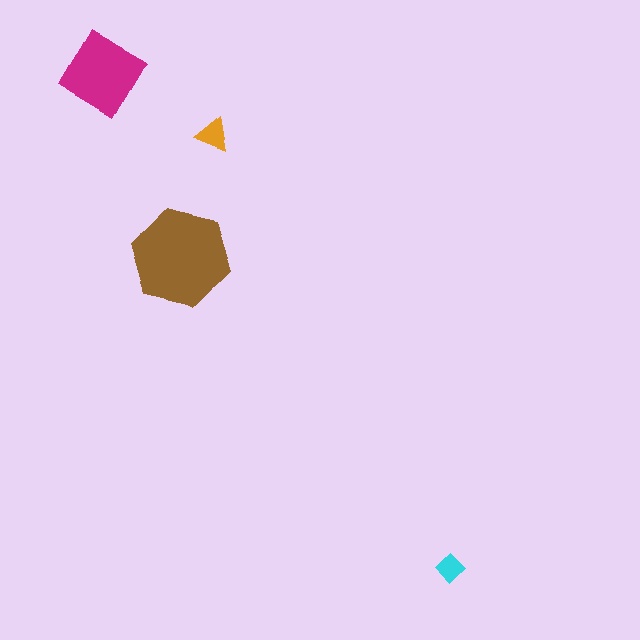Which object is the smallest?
The cyan diamond.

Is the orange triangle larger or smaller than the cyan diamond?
Larger.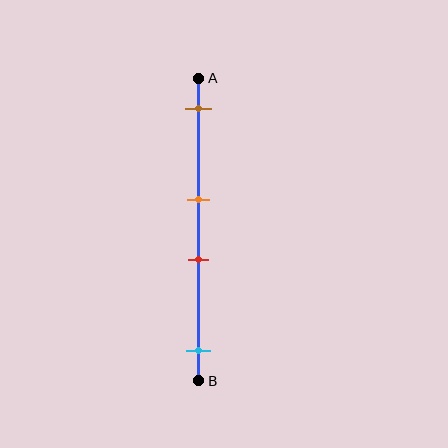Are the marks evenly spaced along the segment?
No, the marks are not evenly spaced.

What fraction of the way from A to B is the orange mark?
The orange mark is approximately 40% (0.4) of the way from A to B.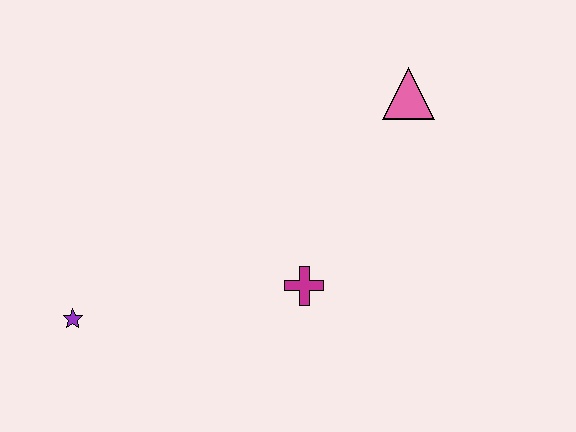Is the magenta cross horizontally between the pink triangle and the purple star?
Yes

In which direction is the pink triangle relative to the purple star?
The pink triangle is to the right of the purple star.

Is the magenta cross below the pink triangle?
Yes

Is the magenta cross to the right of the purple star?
Yes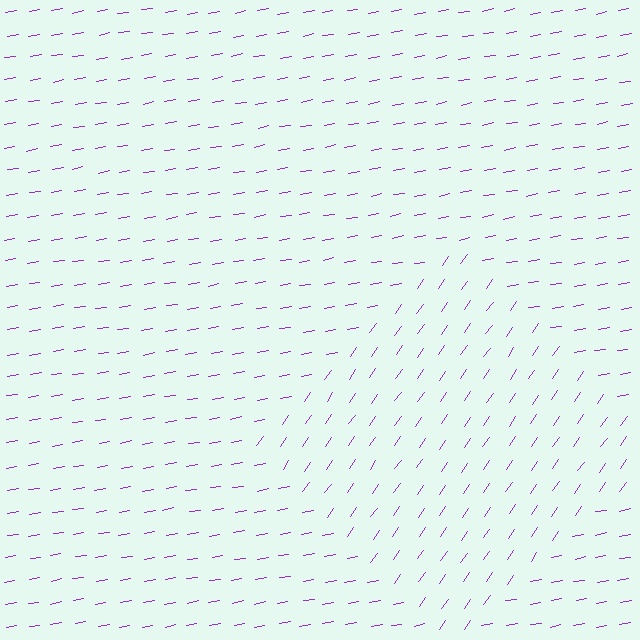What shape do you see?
I see a diamond.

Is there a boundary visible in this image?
Yes, there is a texture boundary formed by a change in line orientation.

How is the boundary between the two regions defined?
The boundary is defined purely by a change in line orientation (approximately 45 degrees difference). All lines are the same color and thickness.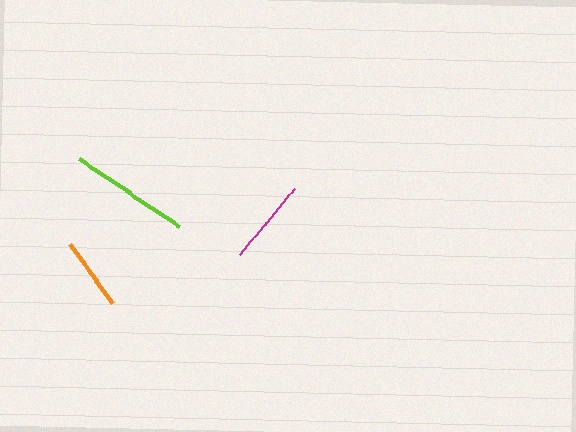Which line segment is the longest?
The lime line is the longest at approximately 120 pixels.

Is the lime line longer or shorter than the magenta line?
The lime line is longer than the magenta line.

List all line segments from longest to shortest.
From longest to shortest: lime, magenta, orange.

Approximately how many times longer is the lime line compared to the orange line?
The lime line is approximately 1.7 times the length of the orange line.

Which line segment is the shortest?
The orange line is the shortest at approximately 72 pixels.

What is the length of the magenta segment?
The magenta segment is approximately 86 pixels long.